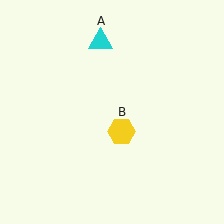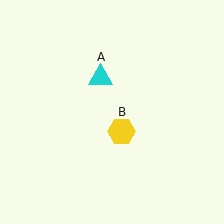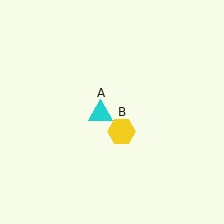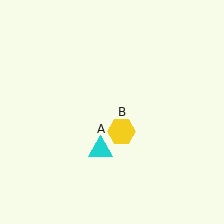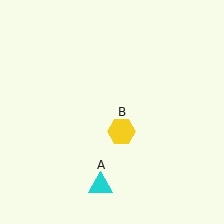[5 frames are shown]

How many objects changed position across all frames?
1 object changed position: cyan triangle (object A).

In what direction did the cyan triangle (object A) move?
The cyan triangle (object A) moved down.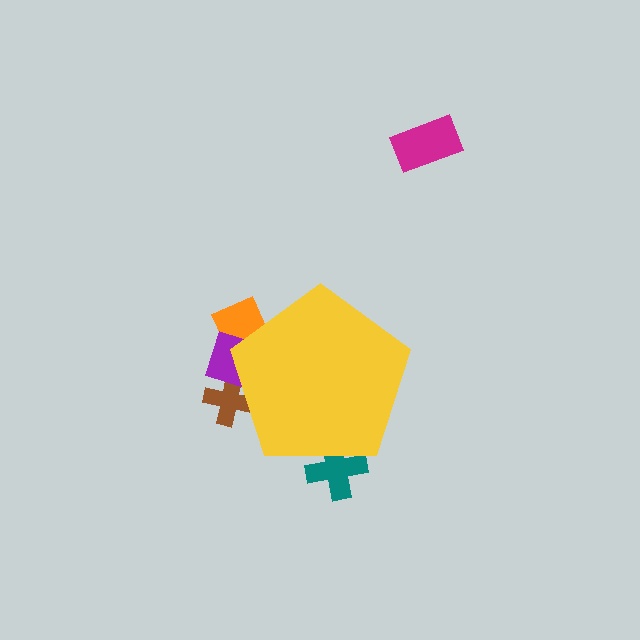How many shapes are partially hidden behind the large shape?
4 shapes are partially hidden.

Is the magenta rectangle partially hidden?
No, the magenta rectangle is fully visible.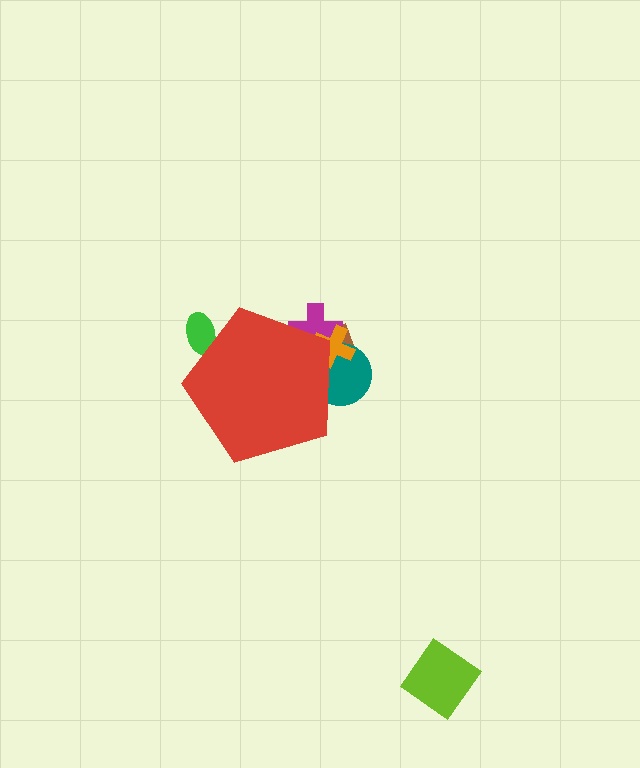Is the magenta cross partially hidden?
Yes, the magenta cross is partially hidden behind the red pentagon.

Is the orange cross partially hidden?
Yes, the orange cross is partially hidden behind the red pentagon.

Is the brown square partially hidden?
Yes, the brown square is partially hidden behind the red pentagon.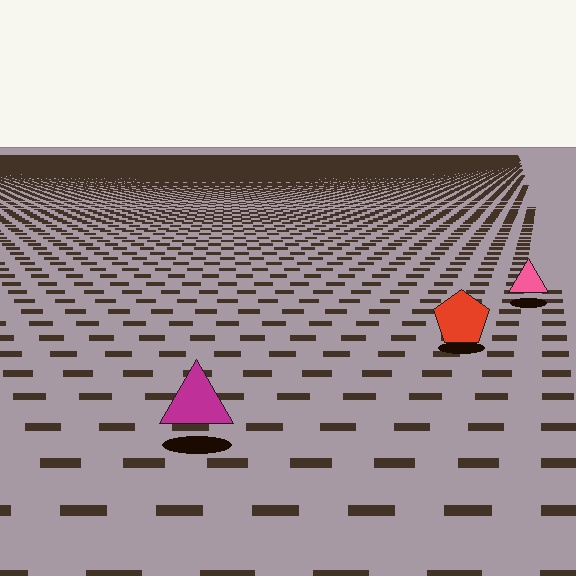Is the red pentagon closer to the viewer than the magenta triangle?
No. The magenta triangle is closer — you can tell from the texture gradient: the ground texture is coarser near it.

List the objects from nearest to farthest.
From nearest to farthest: the magenta triangle, the red pentagon, the pink triangle.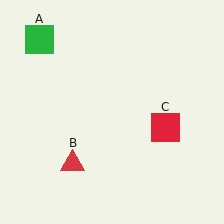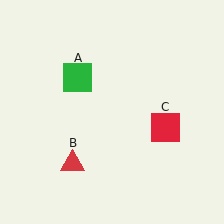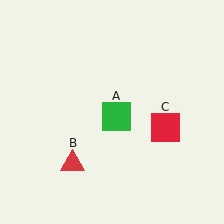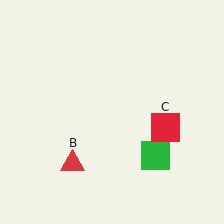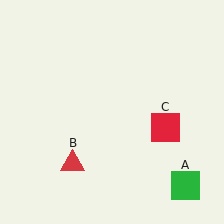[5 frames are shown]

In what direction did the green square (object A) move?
The green square (object A) moved down and to the right.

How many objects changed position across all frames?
1 object changed position: green square (object A).